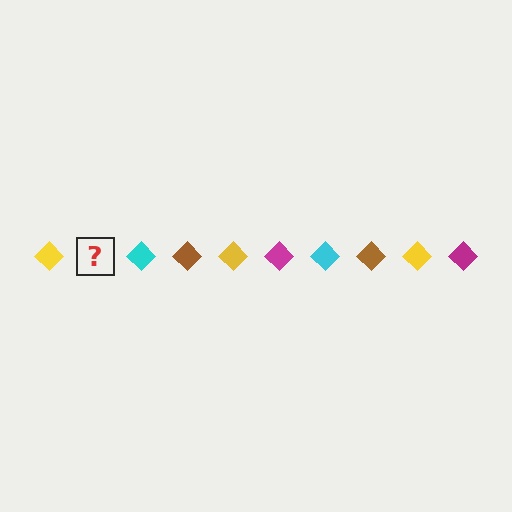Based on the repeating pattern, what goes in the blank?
The blank should be a magenta diamond.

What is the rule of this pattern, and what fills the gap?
The rule is that the pattern cycles through yellow, magenta, cyan, brown diamonds. The gap should be filled with a magenta diamond.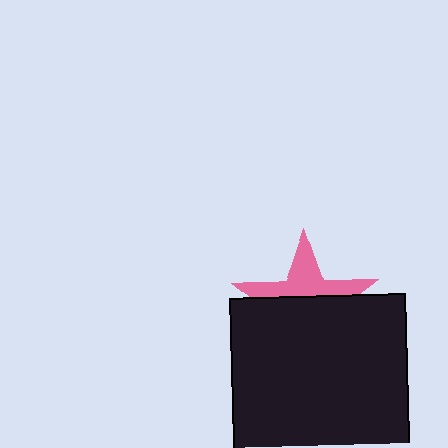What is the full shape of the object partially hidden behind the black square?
The partially hidden object is a pink star.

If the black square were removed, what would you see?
You would see the complete pink star.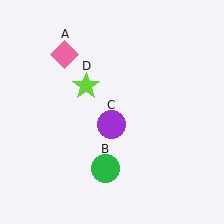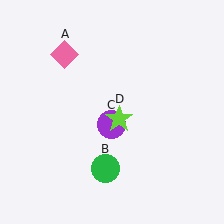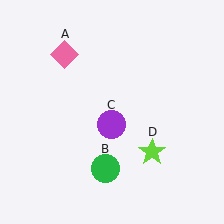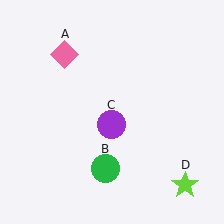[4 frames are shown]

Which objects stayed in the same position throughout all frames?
Pink diamond (object A) and green circle (object B) and purple circle (object C) remained stationary.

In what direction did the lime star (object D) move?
The lime star (object D) moved down and to the right.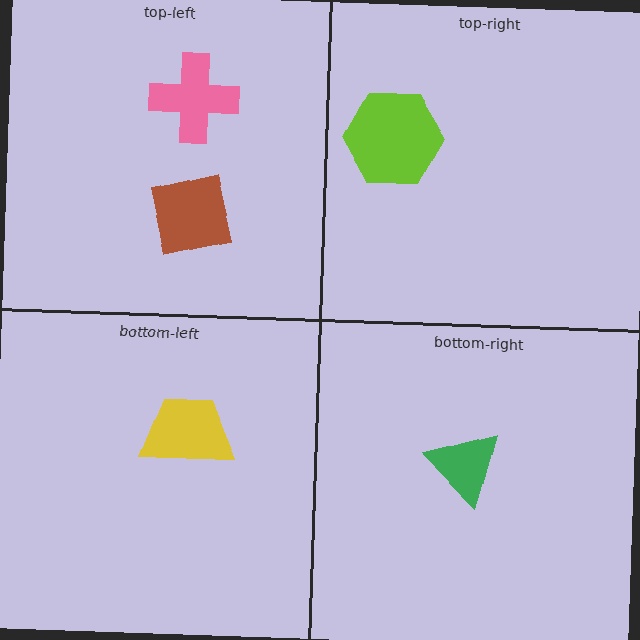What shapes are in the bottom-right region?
The green triangle.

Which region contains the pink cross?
The top-left region.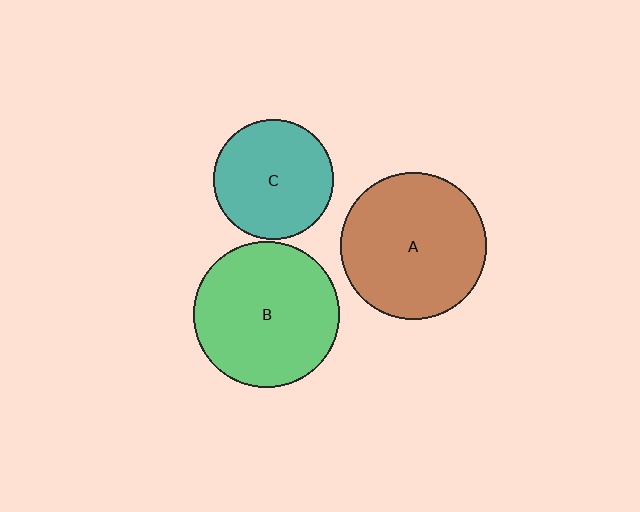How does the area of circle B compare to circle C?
Approximately 1.5 times.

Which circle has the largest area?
Circle A (brown).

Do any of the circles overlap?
No, none of the circles overlap.